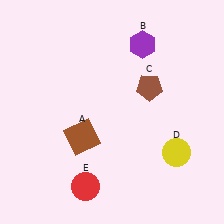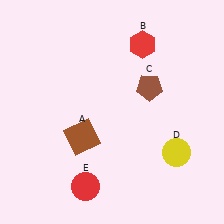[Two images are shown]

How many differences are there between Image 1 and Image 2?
There is 1 difference between the two images.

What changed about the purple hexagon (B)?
In Image 1, B is purple. In Image 2, it changed to red.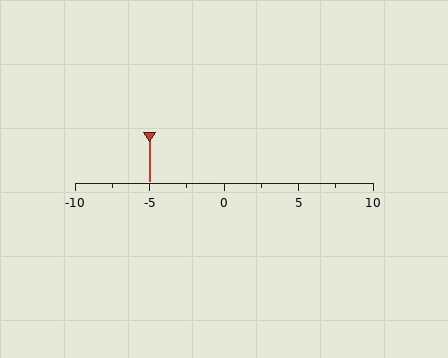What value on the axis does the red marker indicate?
The marker indicates approximately -5.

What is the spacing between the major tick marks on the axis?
The major ticks are spaced 5 apart.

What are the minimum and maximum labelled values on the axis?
The axis runs from -10 to 10.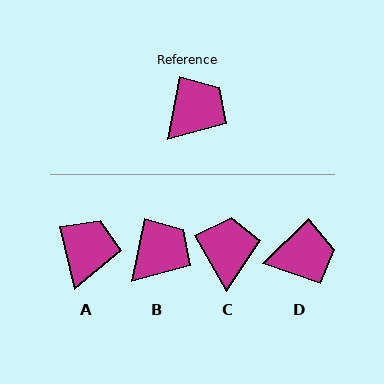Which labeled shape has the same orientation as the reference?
B.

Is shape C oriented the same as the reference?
No, it is off by about 41 degrees.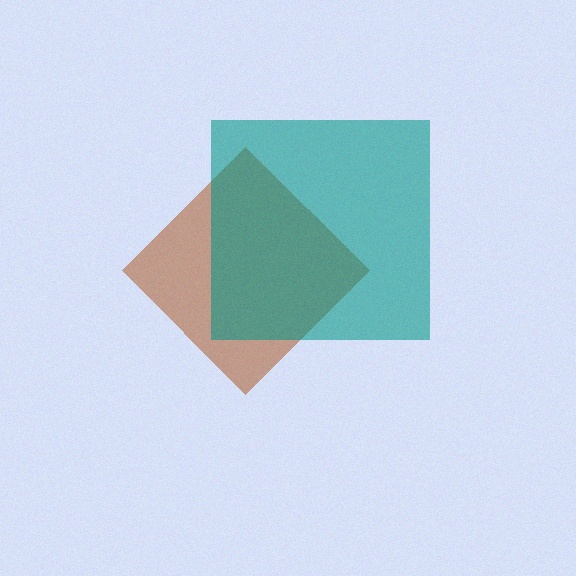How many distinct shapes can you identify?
There are 2 distinct shapes: a brown diamond, a teal square.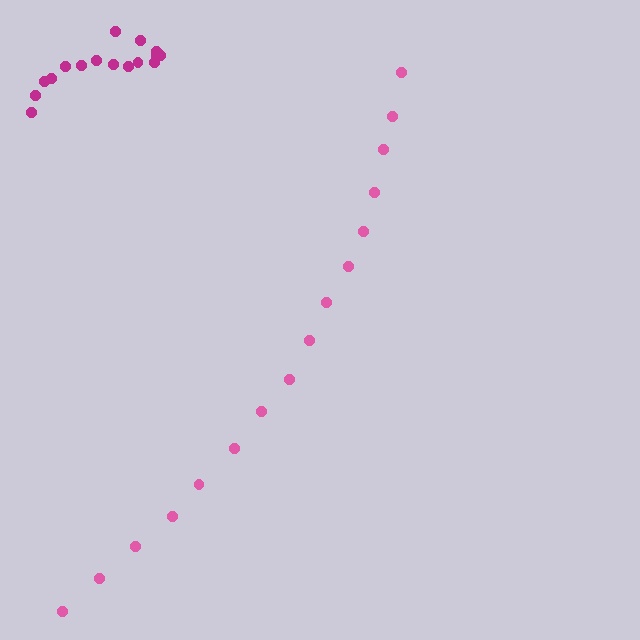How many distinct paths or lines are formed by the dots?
There are 2 distinct paths.